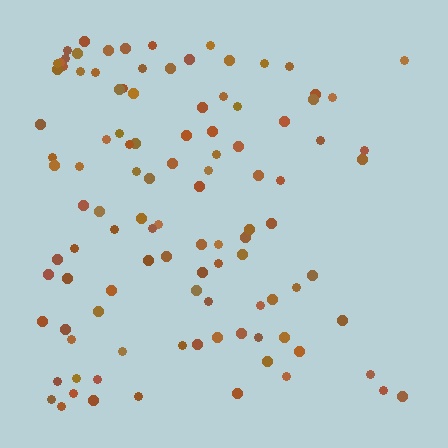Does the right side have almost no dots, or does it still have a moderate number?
Still a moderate number, just noticeably fewer than the left.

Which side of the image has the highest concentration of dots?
The left.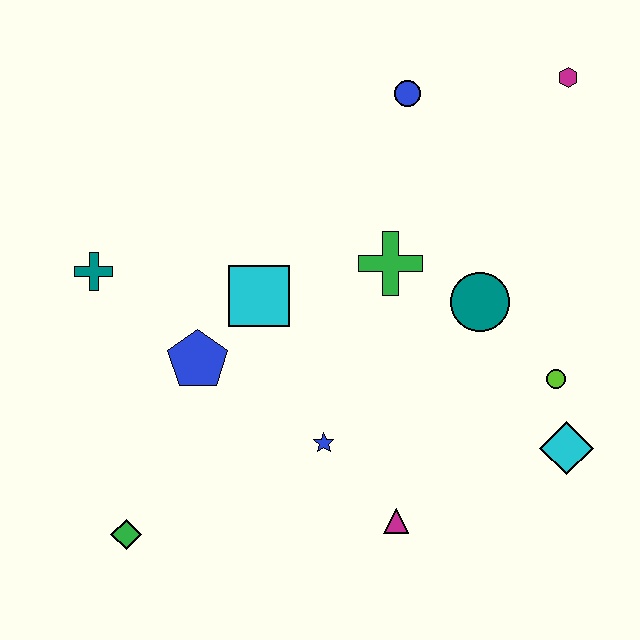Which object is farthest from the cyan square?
The magenta hexagon is farthest from the cyan square.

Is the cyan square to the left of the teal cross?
No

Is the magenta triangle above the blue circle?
No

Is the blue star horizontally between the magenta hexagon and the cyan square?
Yes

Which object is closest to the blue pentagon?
The cyan square is closest to the blue pentagon.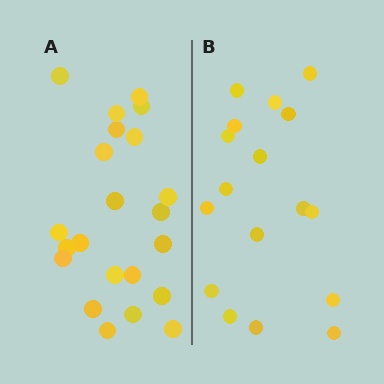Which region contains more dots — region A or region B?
Region A (the left region) has more dots.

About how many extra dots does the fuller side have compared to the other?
Region A has about 5 more dots than region B.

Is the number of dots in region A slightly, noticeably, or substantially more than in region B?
Region A has noticeably more, but not dramatically so. The ratio is roughly 1.3 to 1.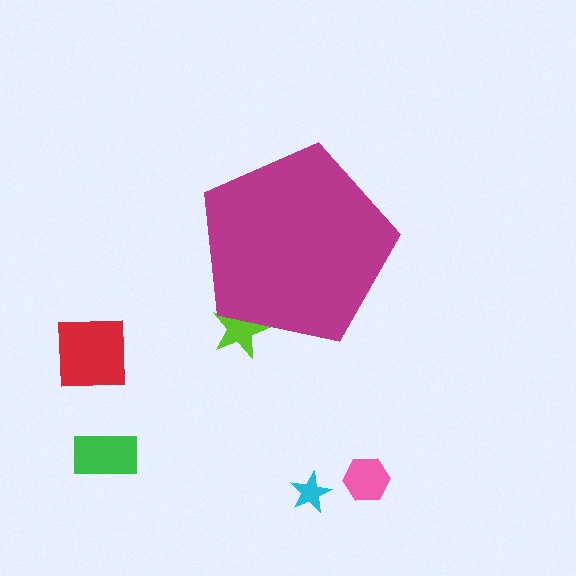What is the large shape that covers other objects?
A magenta pentagon.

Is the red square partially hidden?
No, the red square is fully visible.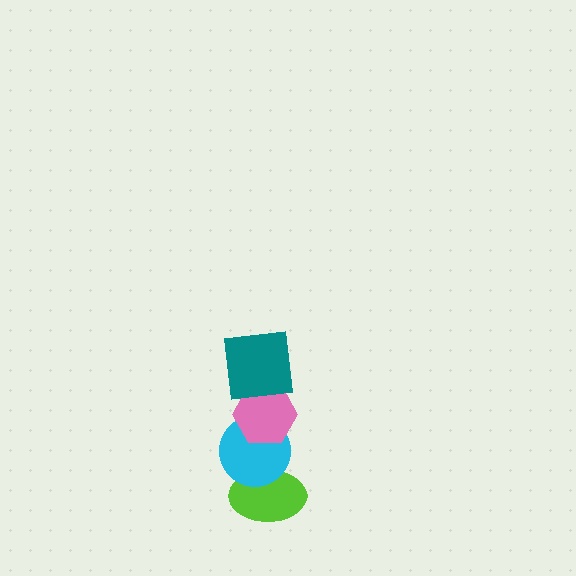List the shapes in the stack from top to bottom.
From top to bottom: the teal square, the pink hexagon, the cyan circle, the lime ellipse.